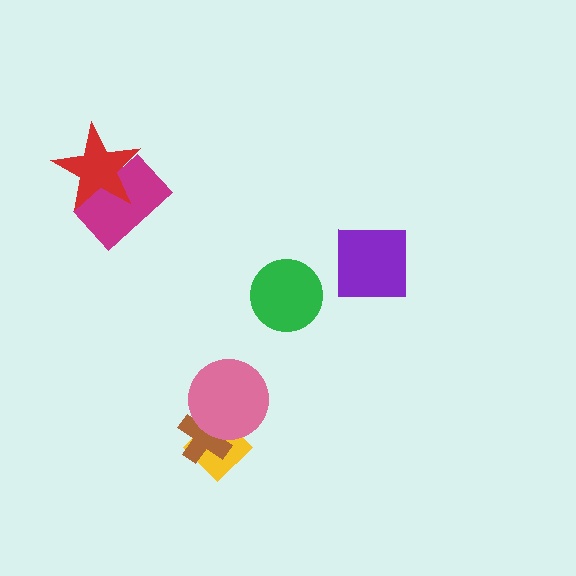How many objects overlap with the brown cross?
2 objects overlap with the brown cross.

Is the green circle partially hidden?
No, no other shape covers it.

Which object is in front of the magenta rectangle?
The red star is in front of the magenta rectangle.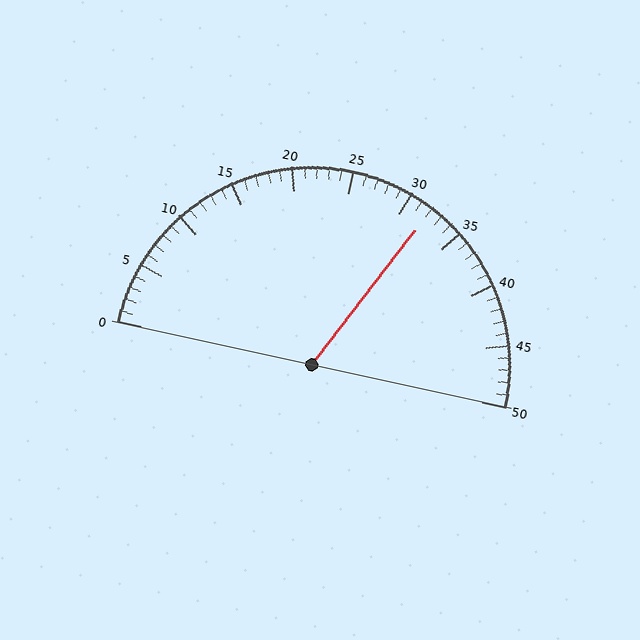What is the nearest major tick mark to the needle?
The nearest major tick mark is 30.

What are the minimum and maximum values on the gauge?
The gauge ranges from 0 to 50.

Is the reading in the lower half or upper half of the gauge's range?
The reading is in the upper half of the range (0 to 50).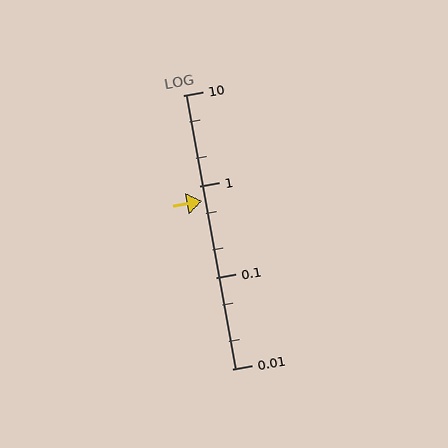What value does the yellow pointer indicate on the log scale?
The pointer indicates approximately 0.69.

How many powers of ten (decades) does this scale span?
The scale spans 3 decades, from 0.01 to 10.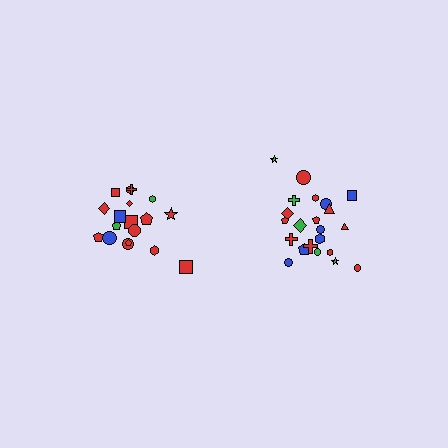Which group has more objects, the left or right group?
The right group.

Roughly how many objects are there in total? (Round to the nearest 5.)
Roughly 40 objects in total.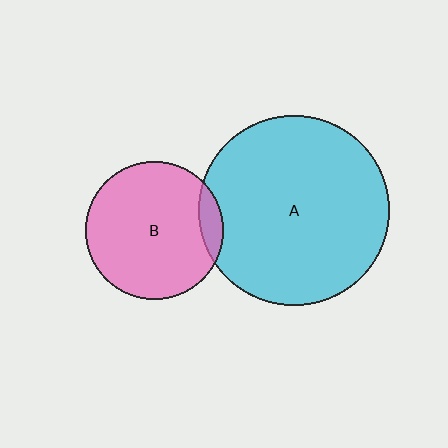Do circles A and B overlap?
Yes.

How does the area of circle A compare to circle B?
Approximately 1.9 times.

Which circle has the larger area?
Circle A (cyan).